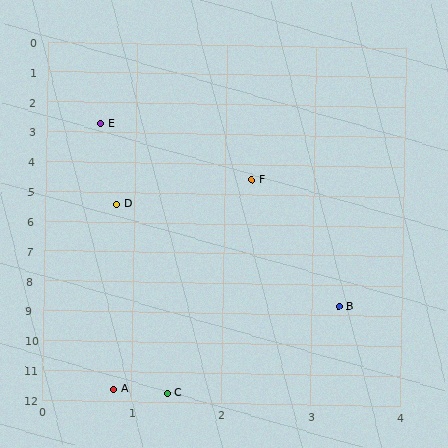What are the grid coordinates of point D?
Point D is at approximately (0.8, 5.4).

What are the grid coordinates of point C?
Point C is at approximately (1.4, 11.7).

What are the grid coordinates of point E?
Point E is at approximately (0.6, 2.7).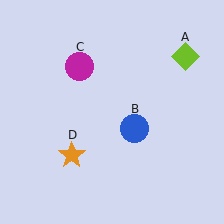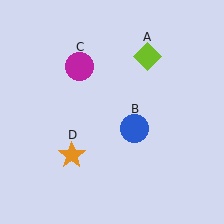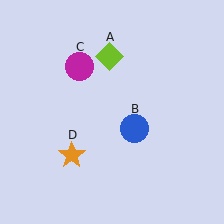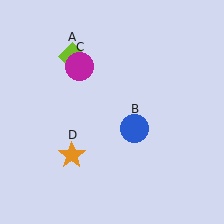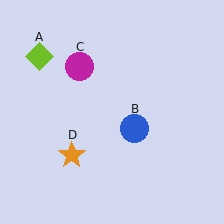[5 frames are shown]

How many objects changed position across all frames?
1 object changed position: lime diamond (object A).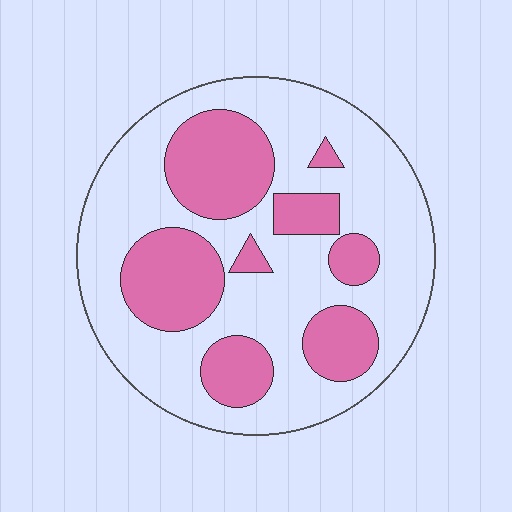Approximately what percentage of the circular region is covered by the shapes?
Approximately 35%.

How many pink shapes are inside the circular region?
8.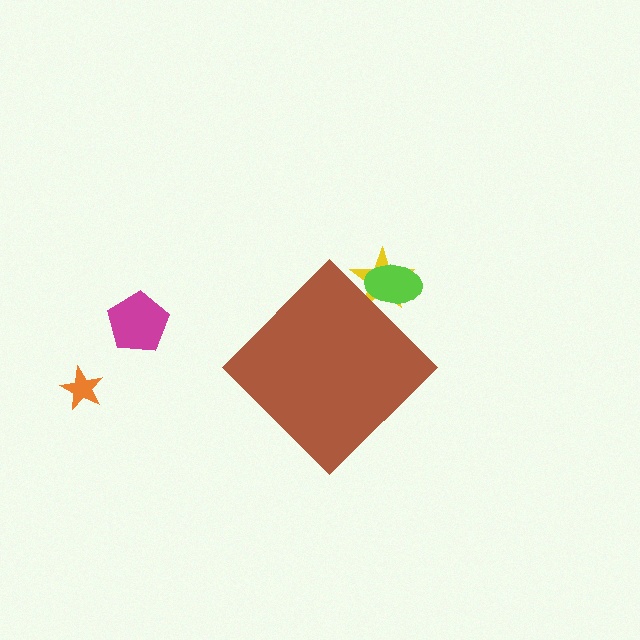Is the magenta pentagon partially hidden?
No, the magenta pentagon is fully visible.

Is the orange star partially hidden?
No, the orange star is fully visible.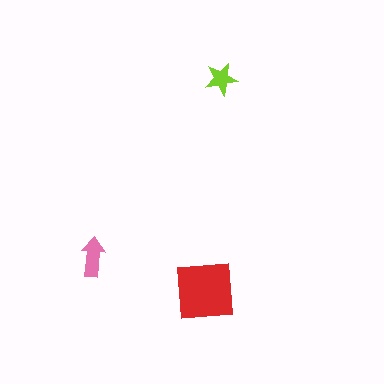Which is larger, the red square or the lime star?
The red square.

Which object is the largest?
The red square.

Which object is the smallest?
The lime star.